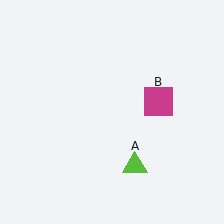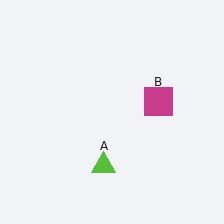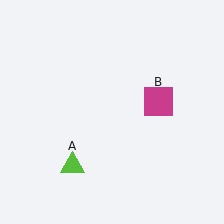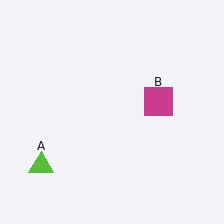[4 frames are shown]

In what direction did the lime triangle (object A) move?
The lime triangle (object A) moved left.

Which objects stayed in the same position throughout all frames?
Magenta square (object B) remained stationary.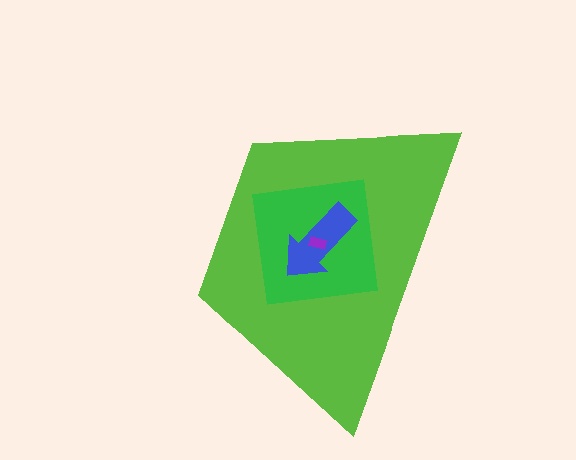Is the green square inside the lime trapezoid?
Yes.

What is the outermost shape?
The lime trapezoid.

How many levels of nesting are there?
4.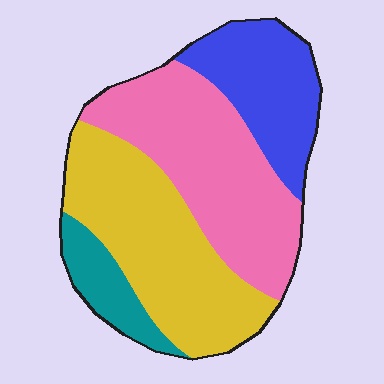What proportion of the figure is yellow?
Yellow takes up about one third (1/3) of the figure.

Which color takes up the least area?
Teal, at roughly 10%.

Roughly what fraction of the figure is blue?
Blue takes up about one fifth (1/5) of the figure.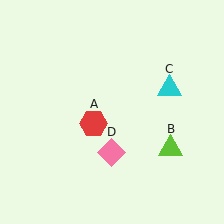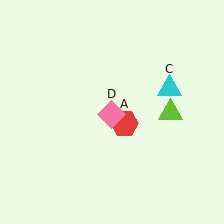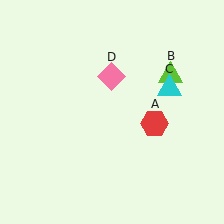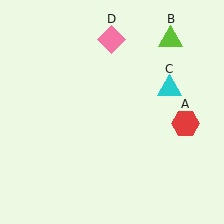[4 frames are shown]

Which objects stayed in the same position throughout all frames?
Cyan triangle (object C) remained stationary.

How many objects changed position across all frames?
3 objects changed position: red hexagon (object A), lime triangle (object B), pink diamond (object D).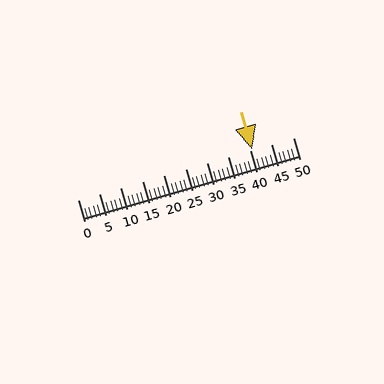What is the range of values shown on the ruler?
The ruler shows values from 0 to 50.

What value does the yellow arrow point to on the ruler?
The yellow arrow points to approximately 40.